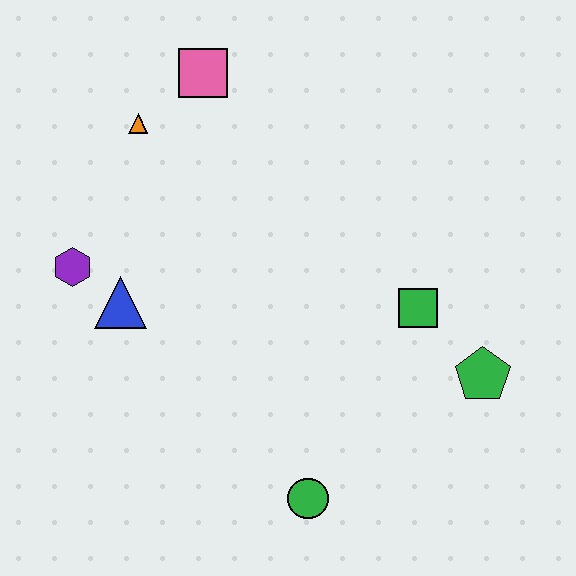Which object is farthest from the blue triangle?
The green pentagon is farthest from the blue triangle.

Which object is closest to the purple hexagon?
The blue triangle is closest to the purple hexagon.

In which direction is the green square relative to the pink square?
The green square is below the pink square.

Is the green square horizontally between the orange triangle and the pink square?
No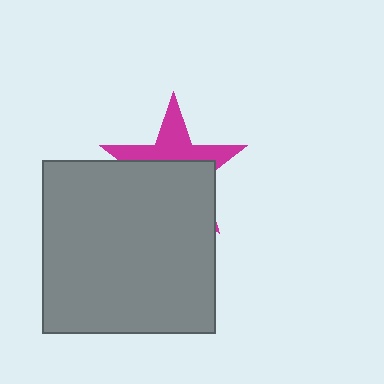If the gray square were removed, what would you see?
You would see the complete magenta star.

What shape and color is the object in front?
The object in front is a gray square.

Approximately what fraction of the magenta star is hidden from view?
Roughly 59% of the magenta star is hidden behind the gray square.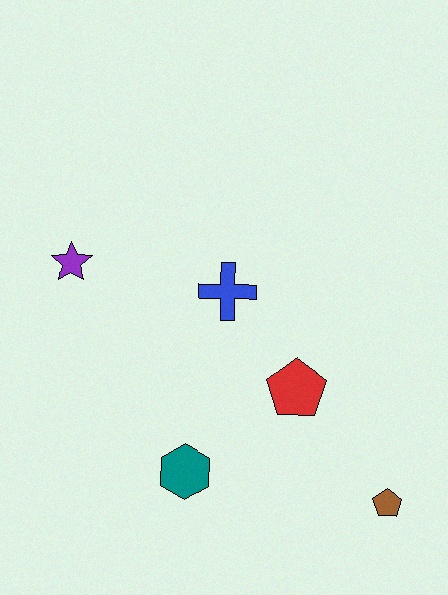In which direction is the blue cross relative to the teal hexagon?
The blue cross is above the teal hexagon.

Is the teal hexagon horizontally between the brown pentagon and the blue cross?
No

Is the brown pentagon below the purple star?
Yes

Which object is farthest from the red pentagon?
The purple star is farthest from the red pentagon.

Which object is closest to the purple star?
The blue cross is closest to the purple star.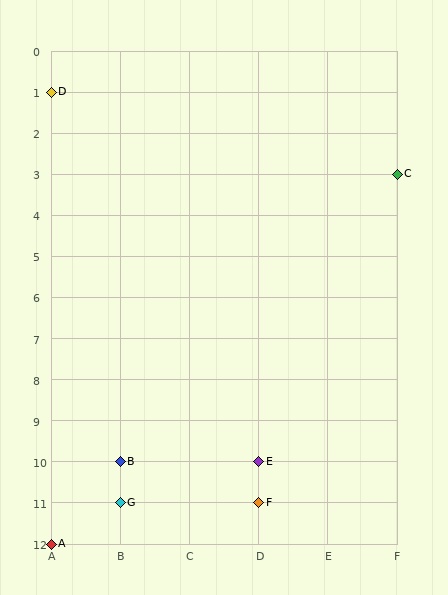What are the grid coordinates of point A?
Point A is at grid coordinates (A, 12).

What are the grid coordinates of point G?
Point G is at grid coordinates (B, 11).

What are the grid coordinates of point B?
Point B is at grid coordinates (B, 10).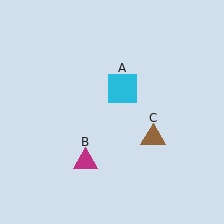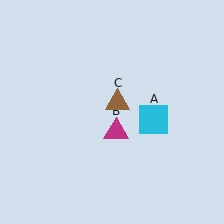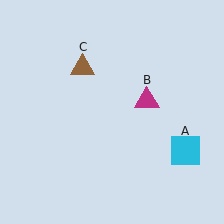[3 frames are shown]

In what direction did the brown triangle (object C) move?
The brown triangle (object C) moved up and to the left.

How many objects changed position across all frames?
3 objects changed position: cyan square (object A), magenta triangle (object B), brown triangle (object C).